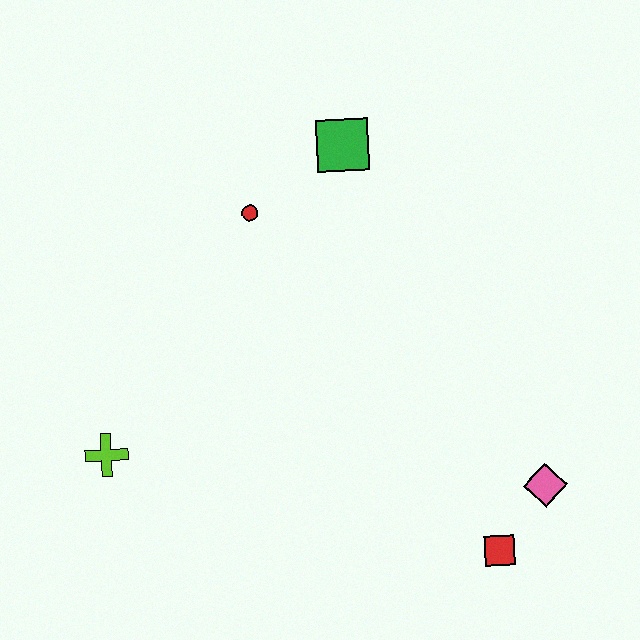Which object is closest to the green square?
The red circle is closest to the green square.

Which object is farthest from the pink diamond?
The lime cross is farthest from the pink diamond.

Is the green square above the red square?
Yes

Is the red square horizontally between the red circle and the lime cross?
No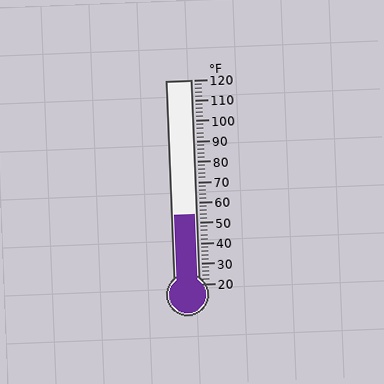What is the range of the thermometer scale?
The thermometer scale ranges from 20°F to 120°F.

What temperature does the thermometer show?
The thermometer shows approximately 54°F.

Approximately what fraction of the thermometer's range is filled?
The thermometer is filled to approximately 35% of its range.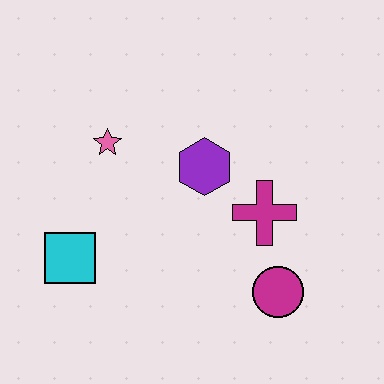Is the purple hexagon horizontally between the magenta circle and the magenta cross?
No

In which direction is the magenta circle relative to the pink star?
The magenta circle is to the right of the pink star.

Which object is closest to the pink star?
The purple hexagon is closest to the pink star.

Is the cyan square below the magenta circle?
No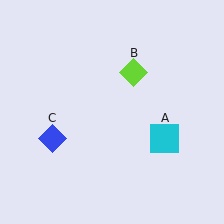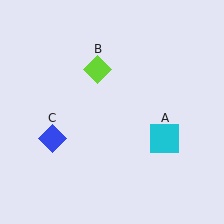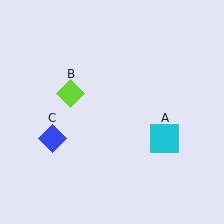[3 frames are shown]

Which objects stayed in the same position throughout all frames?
Cyan square (object A) and blue diamond (object C) remained stationary.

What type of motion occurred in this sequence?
The lime diamond (object B) rotated counterclockwise around the center of the scene.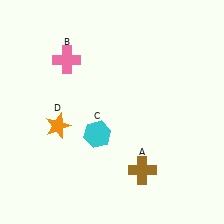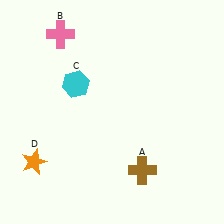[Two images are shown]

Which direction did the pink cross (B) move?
The pink cross (B) moved up.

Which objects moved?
The objects that moved are: the pink cross (B), the cyan hexagon (C), the orange star (D).